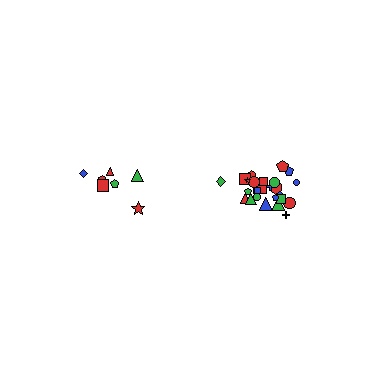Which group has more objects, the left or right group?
The right group.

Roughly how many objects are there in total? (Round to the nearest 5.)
Roughly 30 objects in total.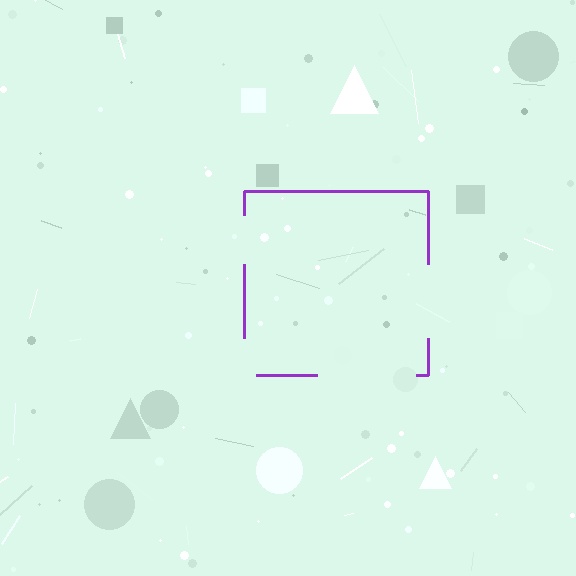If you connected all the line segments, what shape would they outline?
They would outline a square.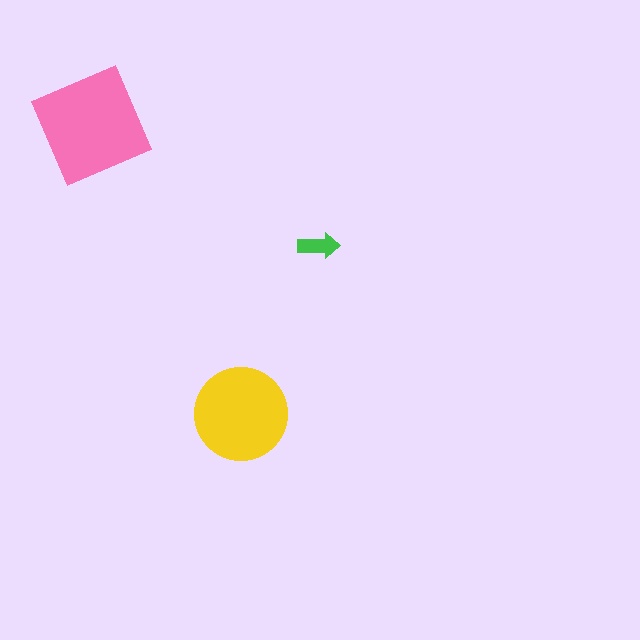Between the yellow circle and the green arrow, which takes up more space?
The yellow circle.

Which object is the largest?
The pink square.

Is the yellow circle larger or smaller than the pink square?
Smaller.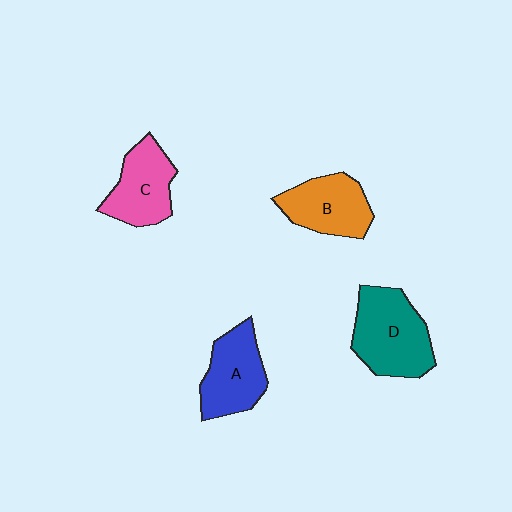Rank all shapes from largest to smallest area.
From largest to smallest: D (teal), A (blue), C (pink), B (orange).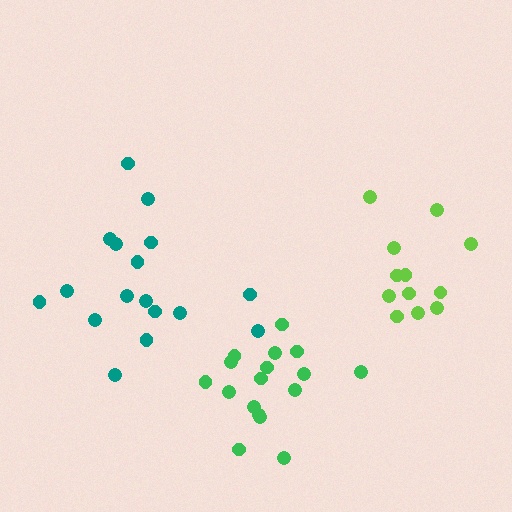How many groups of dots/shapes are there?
There are 3 groups.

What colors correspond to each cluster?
The clusters are colored: teal, green, lime.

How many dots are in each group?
Group 1: 17 dots, Group 2: 17 dots, Group 3: 12 dots (46 total).